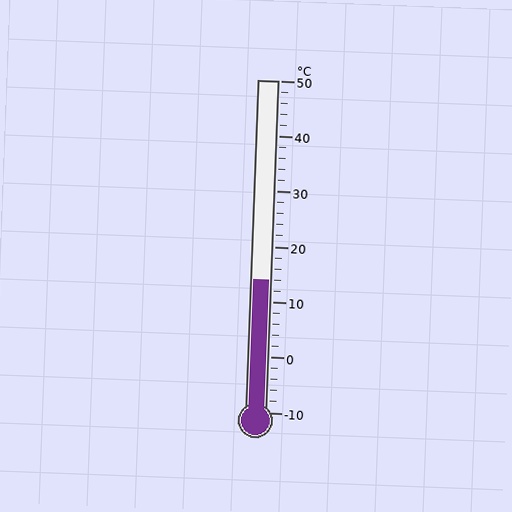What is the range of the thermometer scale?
The thermometer scale ranges from -10°C to 50°C.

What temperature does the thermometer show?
The thermometer shows approximately 14°C.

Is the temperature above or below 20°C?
The temperature is below 20°C.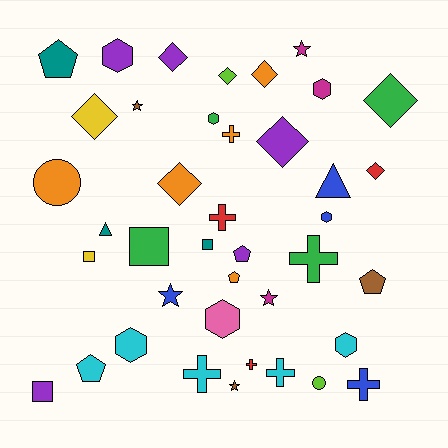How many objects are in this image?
There are 40 objects.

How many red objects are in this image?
There are 3 red objects.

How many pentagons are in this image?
There are 5 pentagons.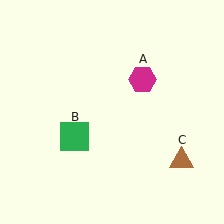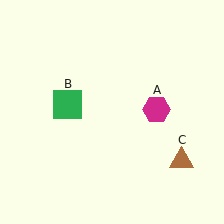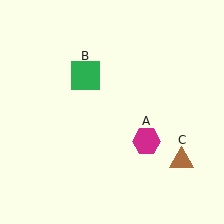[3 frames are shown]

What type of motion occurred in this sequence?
The magenta hexagon (object A), green square (object B) rotated clockwise around the center of the scene.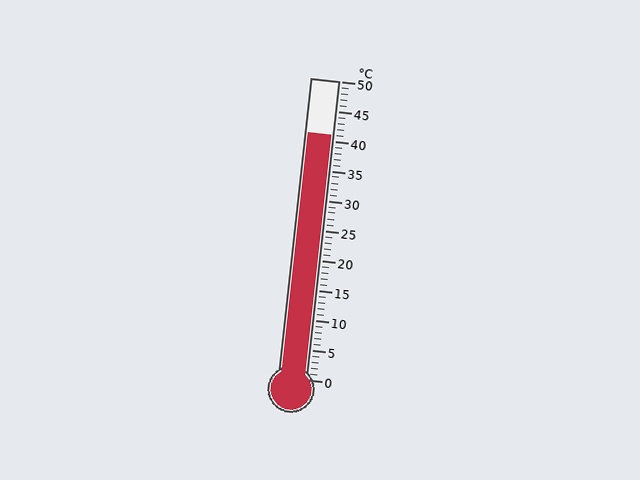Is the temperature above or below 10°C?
The temperature is above 10°C.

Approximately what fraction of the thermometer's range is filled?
The thermometer is filled to approximately 80% of its range.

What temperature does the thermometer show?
The thermometer shows approximately 41°C.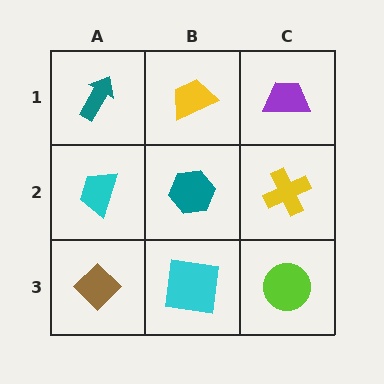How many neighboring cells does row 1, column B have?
3.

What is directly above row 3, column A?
A cyan trapezoid.